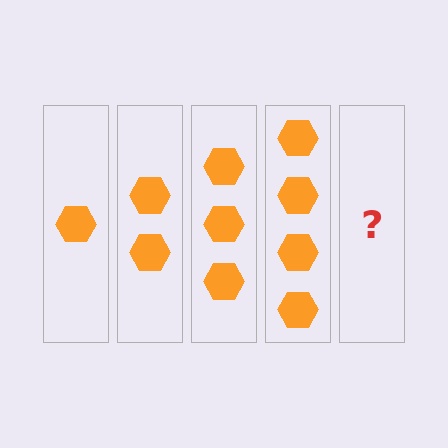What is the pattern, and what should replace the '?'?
The pattern is that each step adds one more hexagon. The '?' should be 5 hexagons.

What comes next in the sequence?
The next element should be 5 hexagons.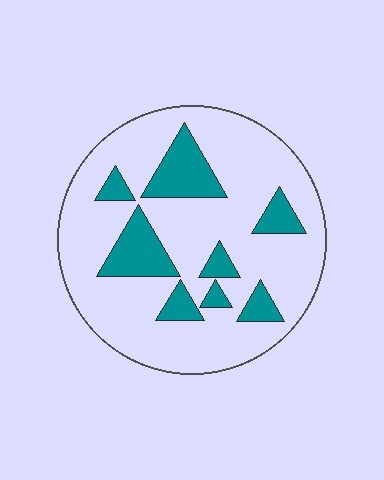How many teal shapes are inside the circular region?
8.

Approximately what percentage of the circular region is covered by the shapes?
Approximately 20%.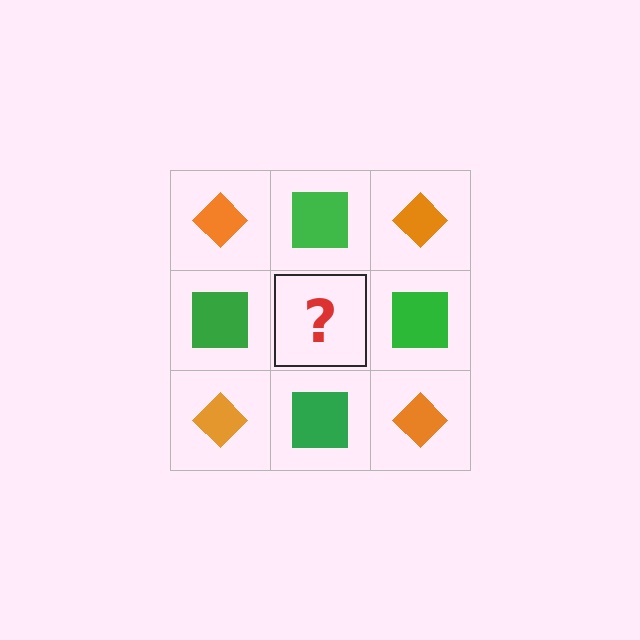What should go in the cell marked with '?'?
The missing cell should contain an orange diamond.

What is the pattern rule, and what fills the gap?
The rule is that it alternates orange diamond and green square in a checkerboard pattern. The gap should be filled with an orange diamond.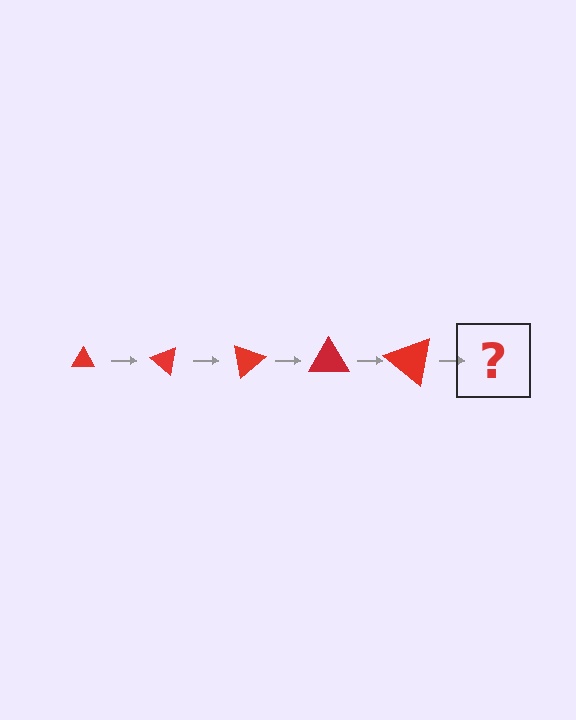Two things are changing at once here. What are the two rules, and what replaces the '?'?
The two rules are that the triangle grows larger each step and it rotates 40 degrees each step. The '?' should be a triangle, larger than the previous one and rotated 200 degrees from the start.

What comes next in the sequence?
The next element should be a triangle, larger than the previous one and rotated 200 degrees from the start.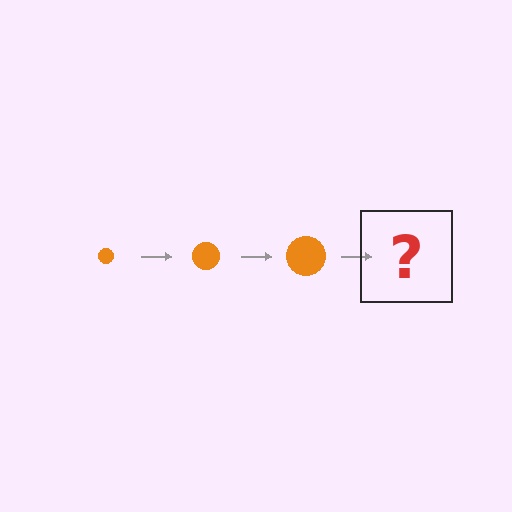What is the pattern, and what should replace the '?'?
The pattern is that the circle gets progressively larger each step. The '?' should be an orange circle, larger than the previous one.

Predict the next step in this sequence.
The next step is an orange circle, larger than the previous one.